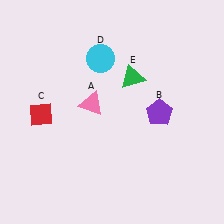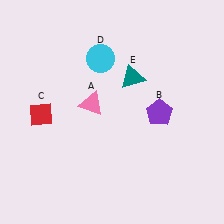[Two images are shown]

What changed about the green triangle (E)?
In Image 1, E is green. In Image 2, it changed to teal.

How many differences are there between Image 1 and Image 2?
There is 1 difference between the two images.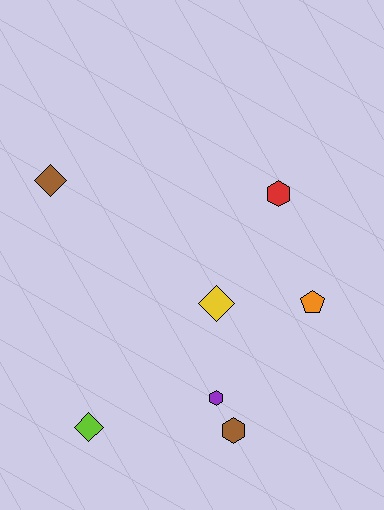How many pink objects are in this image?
There are no pink objects.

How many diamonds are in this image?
There are 3 diamonds.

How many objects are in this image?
There are 7 objects.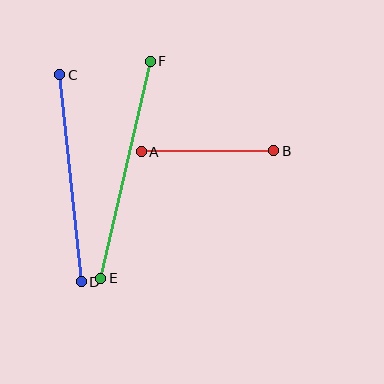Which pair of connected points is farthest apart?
Points E and F are farthest apart.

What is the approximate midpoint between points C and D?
The midpoint is at approximately (71, 178) pixels.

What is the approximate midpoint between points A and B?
The midpoint is at approximately (207, 151) pixels.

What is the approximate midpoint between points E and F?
The midpoint is at approximately (126, 170) pixels.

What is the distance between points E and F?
The distance is approximately 223 pixels.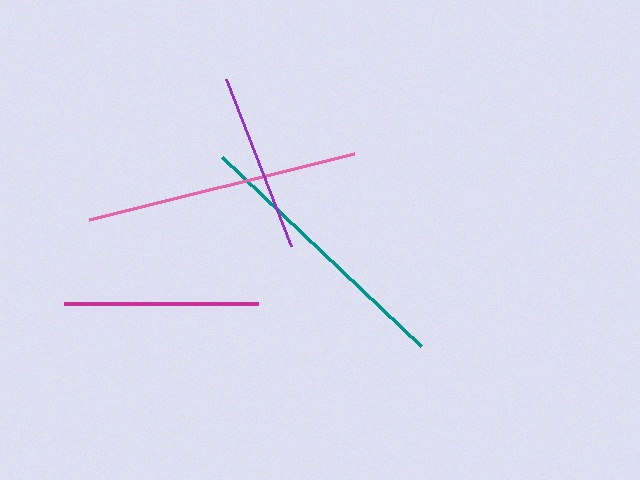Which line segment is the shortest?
The purple line is the shortest at approximately 179 pixels.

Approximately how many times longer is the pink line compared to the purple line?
The pink line is approximately 1.5 times the length of the purple line.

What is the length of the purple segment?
The purple segment is approximately 179 pixels long.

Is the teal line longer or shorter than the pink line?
The teal line is longer than the pink line.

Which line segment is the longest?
The teal line is the longest at approximately 275 pixels.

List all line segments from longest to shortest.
From longest to shortest: teal, pink, magenta, purple.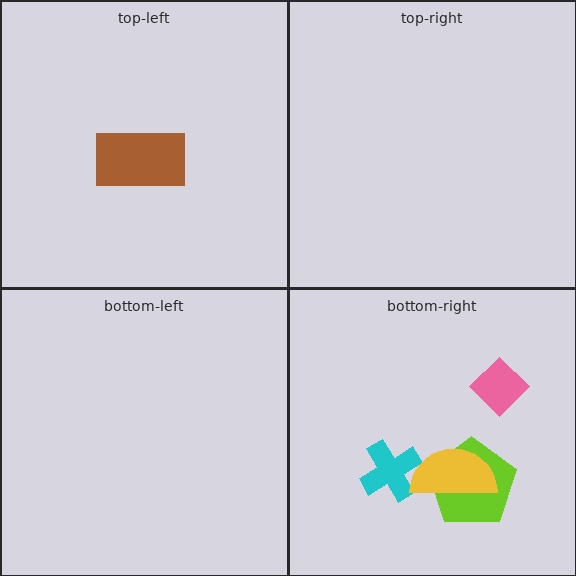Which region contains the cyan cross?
The bottom-right region.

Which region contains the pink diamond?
The bottom-right region.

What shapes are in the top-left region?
The brown rectangle.